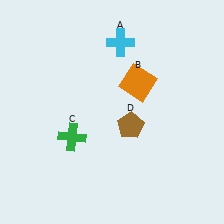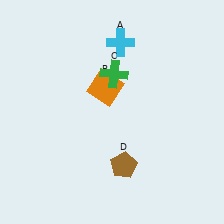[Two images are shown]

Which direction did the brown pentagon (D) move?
The brown pentagon (D) moved down.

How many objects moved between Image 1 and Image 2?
3 objects moved between the two images.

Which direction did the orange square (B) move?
The orange square (B) moved left.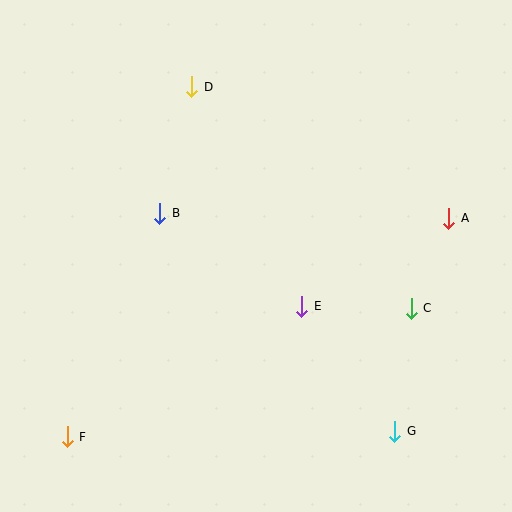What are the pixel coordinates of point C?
Point C is at (411, 308).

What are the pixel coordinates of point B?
Point B is at (160, 213).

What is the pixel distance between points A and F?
The distance between A and F is 440 pixels.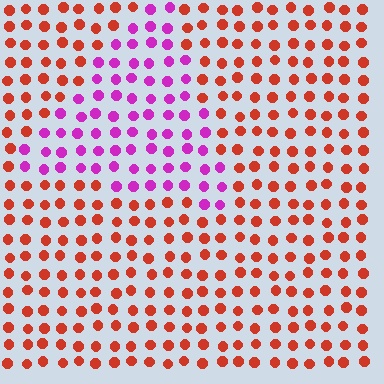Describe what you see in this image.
The image is filled with small red elements in a uniform arrangement. A triangle-shaped region is visible where the elements are tinted to a slightly different hue, forming a subtle color boundary.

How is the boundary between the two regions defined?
The boundary is defined purely by a slight shift in hue (about 62 degrees). Spacing, size, and orientation are identical on both sides.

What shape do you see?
I see a triangle.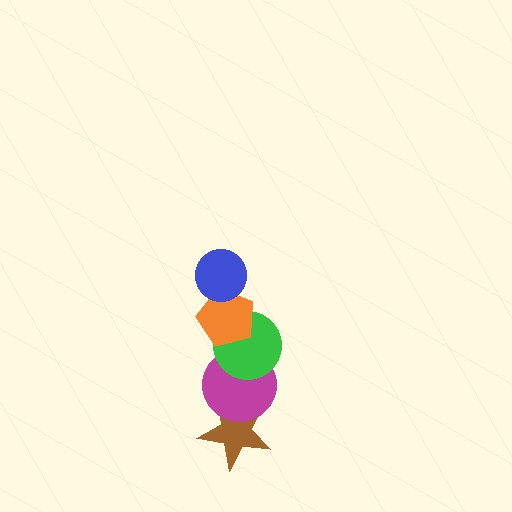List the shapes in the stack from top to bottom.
From top to bottom: the blue circle, the orange pentagon, the green circle, the magenta circle, the brown star.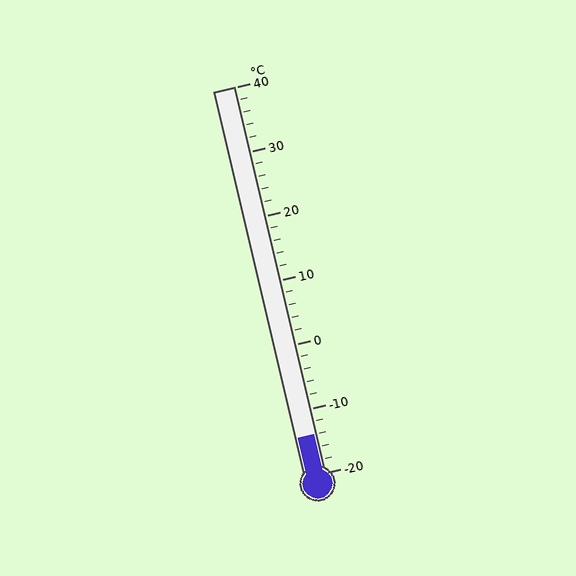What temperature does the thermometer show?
The thermometer shows approximately -14°C.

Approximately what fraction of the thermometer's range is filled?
The thermometer is filled to approximately 10% of its range.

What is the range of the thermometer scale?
The thermometer scale ranges from -20°C to 40°C.